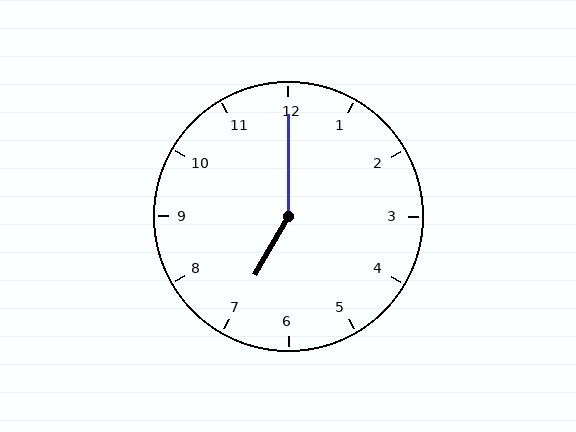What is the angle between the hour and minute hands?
Approximately 150 degrees.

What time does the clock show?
7:00.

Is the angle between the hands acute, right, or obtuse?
It is obtuse.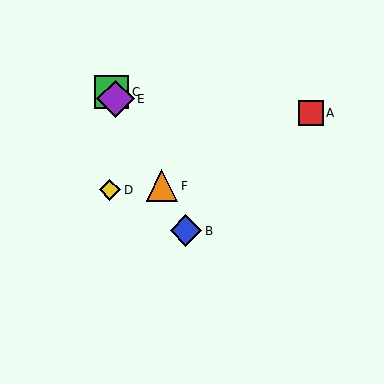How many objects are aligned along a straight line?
4 objects (B, C, E, F) are aligned along a straight line.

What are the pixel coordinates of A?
Object A is at (311, 113).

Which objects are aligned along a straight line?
Objects B, C, E, F are aligned along a straight line.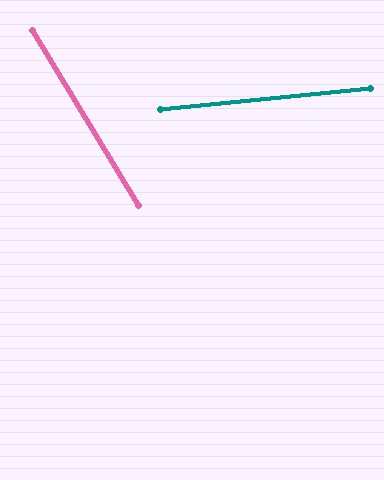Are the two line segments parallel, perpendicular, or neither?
Neither parallel nor perpendicular — they differ by about 65°.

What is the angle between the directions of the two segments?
Approximately 65 degrees.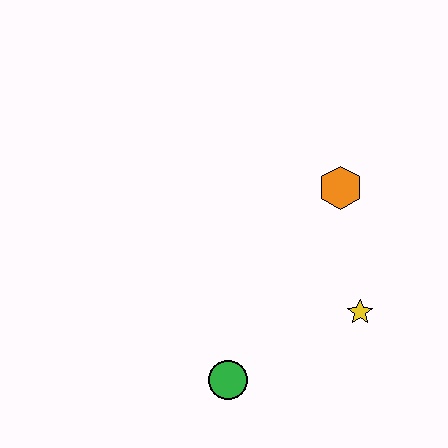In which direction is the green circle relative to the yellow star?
The green circle is to the left of the yellow star.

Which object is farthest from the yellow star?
The green circle is farthest from the yellow star.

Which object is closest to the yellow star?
The orange hexagon is closest to the yellow star.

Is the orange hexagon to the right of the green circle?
Yes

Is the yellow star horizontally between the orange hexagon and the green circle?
No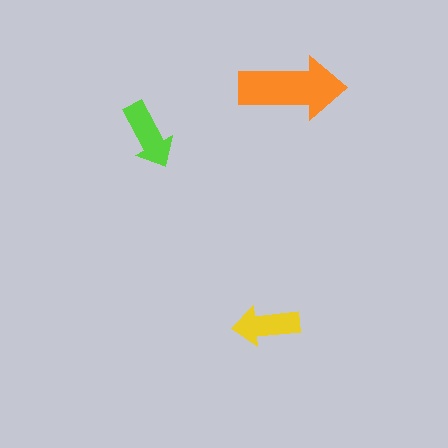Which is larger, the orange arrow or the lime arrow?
The orange one.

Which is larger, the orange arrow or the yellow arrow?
The orange one.